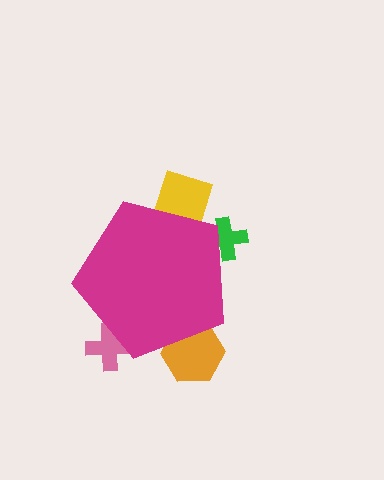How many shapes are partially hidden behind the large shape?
4 shapes are partially hidden.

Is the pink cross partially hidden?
Yes, the pink cross is partially hidden behind the magenta pentagon.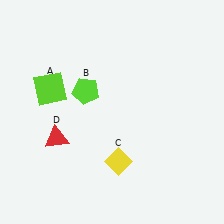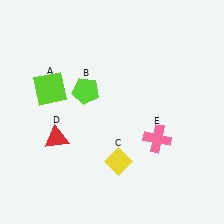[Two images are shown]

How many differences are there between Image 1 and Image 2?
There is 1 difference between the two images.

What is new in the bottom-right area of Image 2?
A pink cross (E) was added in the bottom-right area of Image 2.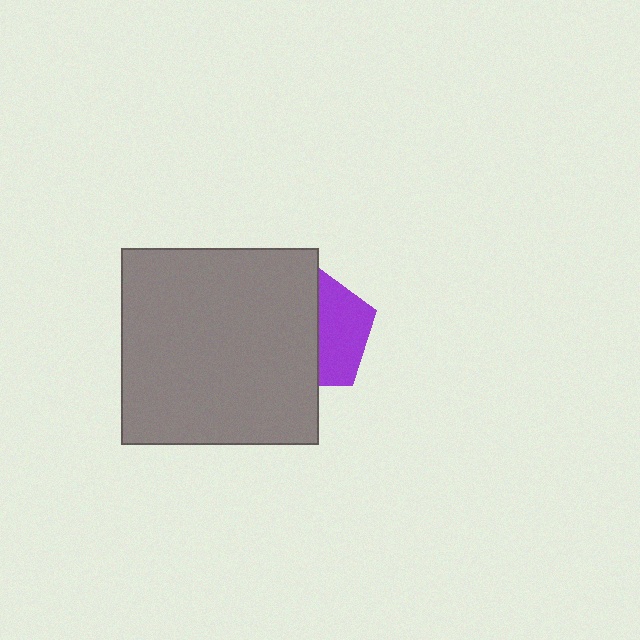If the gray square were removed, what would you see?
You would see the complete purple pentagon.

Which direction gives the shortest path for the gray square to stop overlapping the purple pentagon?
Moving left gives the shortest separation.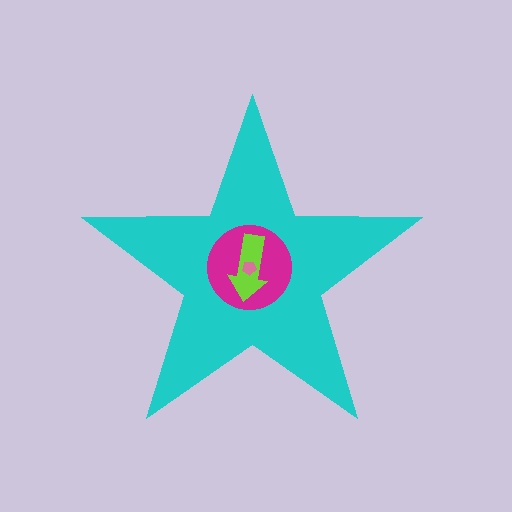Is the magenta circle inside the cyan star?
Yes.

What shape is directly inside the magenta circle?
The lime arrow.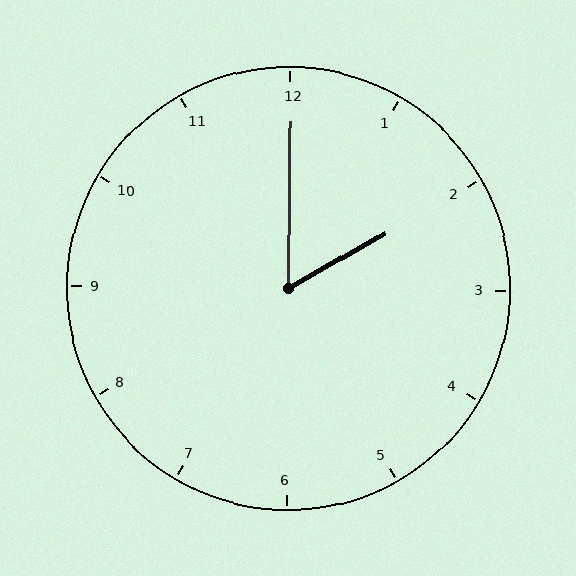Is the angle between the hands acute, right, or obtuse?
It is acute.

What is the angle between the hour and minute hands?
Approximately 60 degrees.